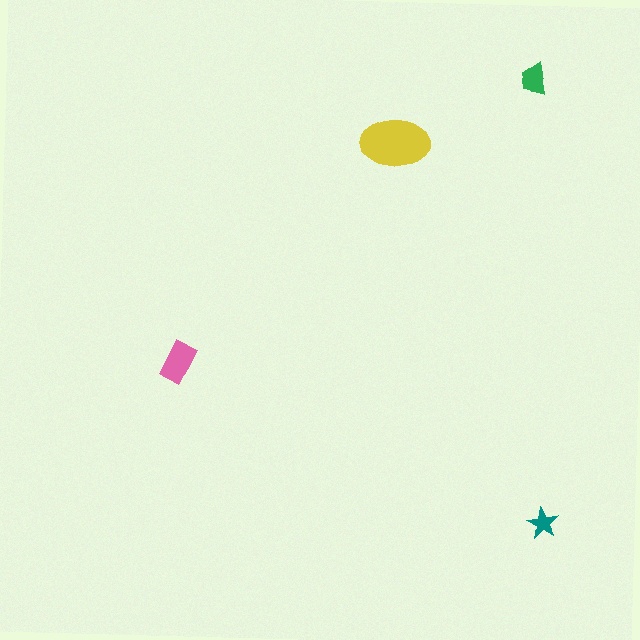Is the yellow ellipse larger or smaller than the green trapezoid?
Larger.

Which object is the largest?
The yellow ellipse.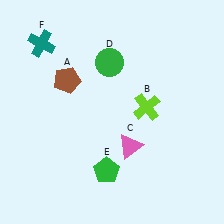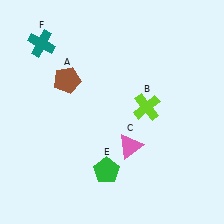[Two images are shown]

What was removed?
The green circle (D) was removed in Image 2.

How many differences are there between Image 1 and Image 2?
There is 1 difference between the two images.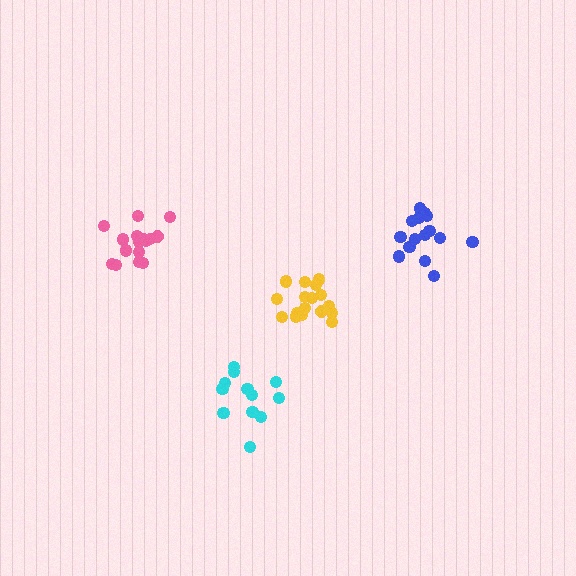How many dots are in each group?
Group 1: 12 dots, Group 2: 16 dots, Group 3: 15 dots, Group 4: 17 dots (60 total).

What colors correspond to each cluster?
The clusters are colored: cyan, pink, blue, yellow.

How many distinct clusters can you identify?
There are 4 distinct clusters.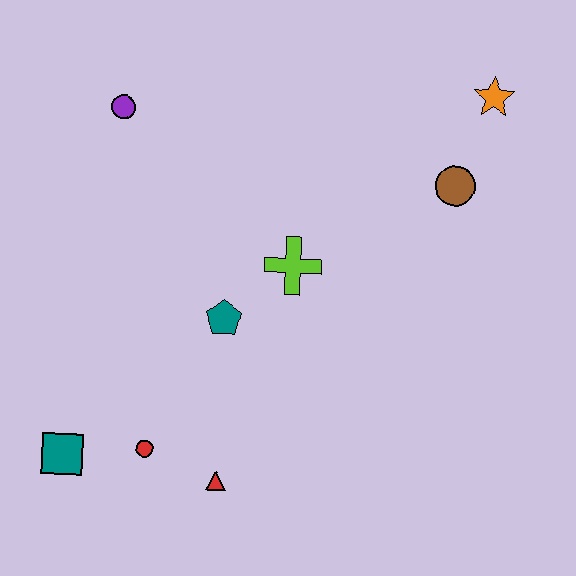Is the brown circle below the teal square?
No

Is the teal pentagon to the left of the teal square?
No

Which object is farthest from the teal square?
The orange star is farthest from the teal square.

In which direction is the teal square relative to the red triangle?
The teal square is to the left of the red triangle.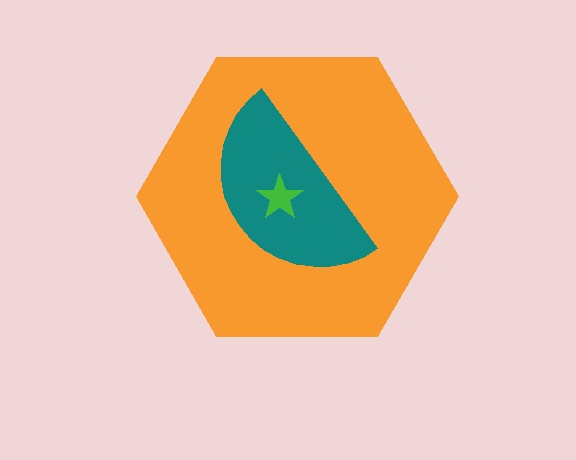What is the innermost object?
The green star.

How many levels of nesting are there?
3.